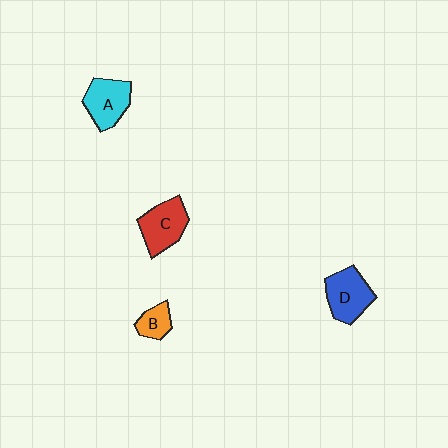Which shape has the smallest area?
Shape B (orange).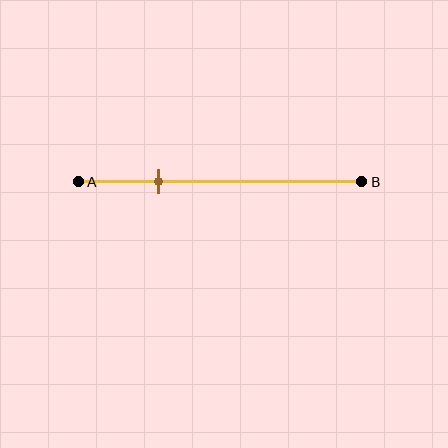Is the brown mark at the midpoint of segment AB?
No, the mark is at about 30% from A, not at the 50% midpoint.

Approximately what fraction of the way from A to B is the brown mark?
The brown mark is approximately 30% of the way from A to B.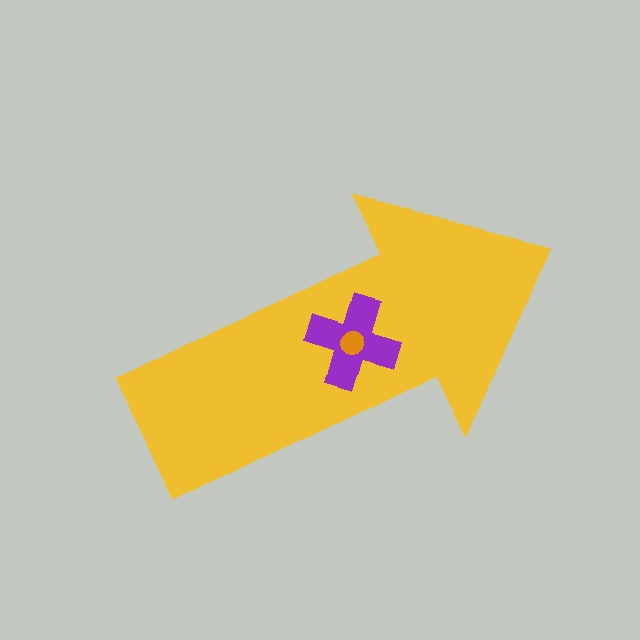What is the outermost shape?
The yellow arrow.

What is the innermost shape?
The orange circle.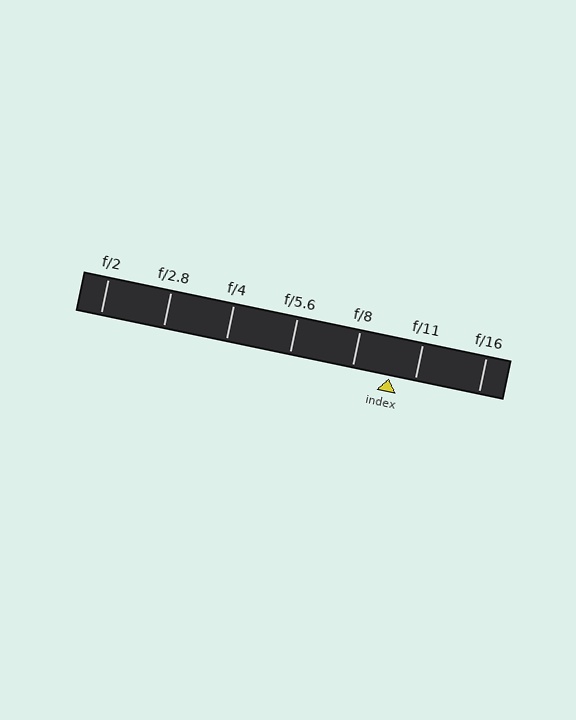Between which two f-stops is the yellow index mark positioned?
The index mark is between f/8 and f/11.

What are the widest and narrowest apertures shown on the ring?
The widest aperture shown is f/2 and the narrowest is f/16.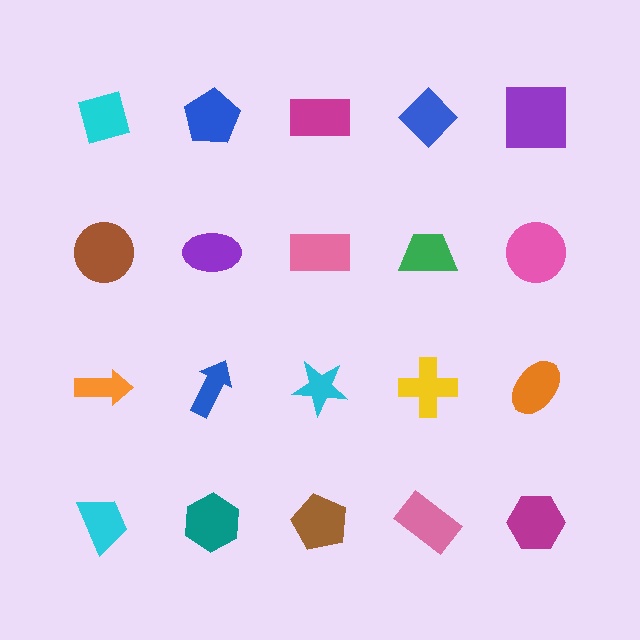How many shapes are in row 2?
5 shapes.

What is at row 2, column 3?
A pink rectangle.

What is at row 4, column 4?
A pink rectangle.